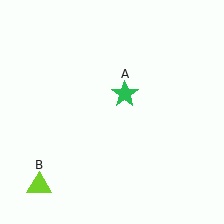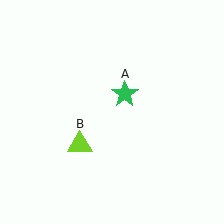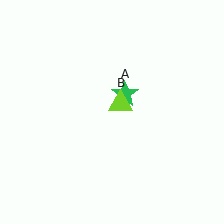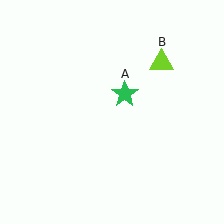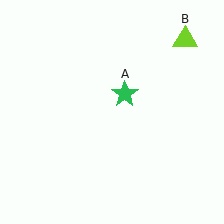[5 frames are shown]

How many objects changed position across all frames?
1 object changed position: lime triangle (object B).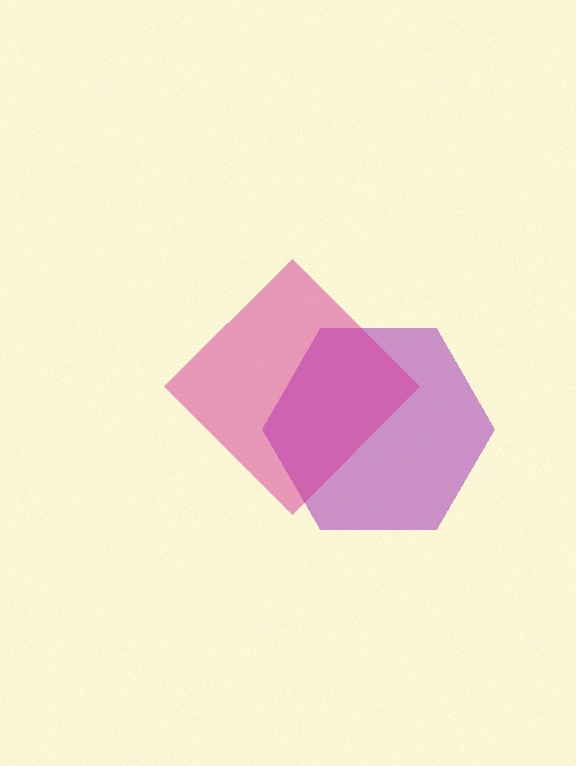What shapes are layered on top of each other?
The layered shapes are: a purple hexagon, a magenta diamond.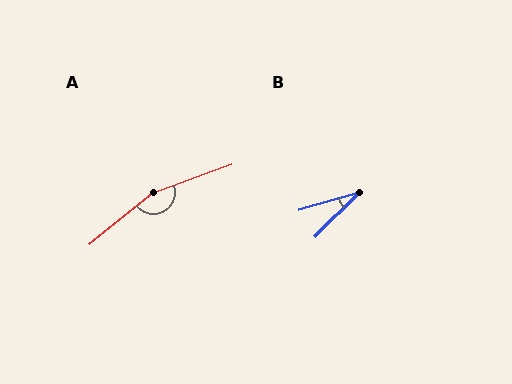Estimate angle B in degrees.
Approximately 29 degrees.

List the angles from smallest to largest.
B (29°), A (161°).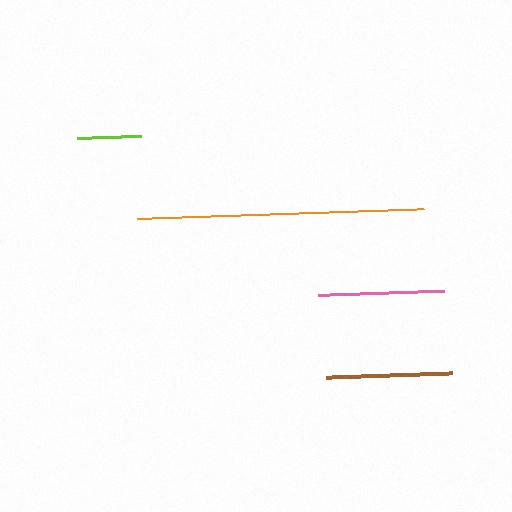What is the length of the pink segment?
The pink segment is approximately 126 pixels long.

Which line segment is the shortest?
The lime line is the shortest at approximately 64 pixels.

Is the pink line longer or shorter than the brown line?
The brown line is longer than the pink line.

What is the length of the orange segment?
The orange segment is approximately 287 pixels long.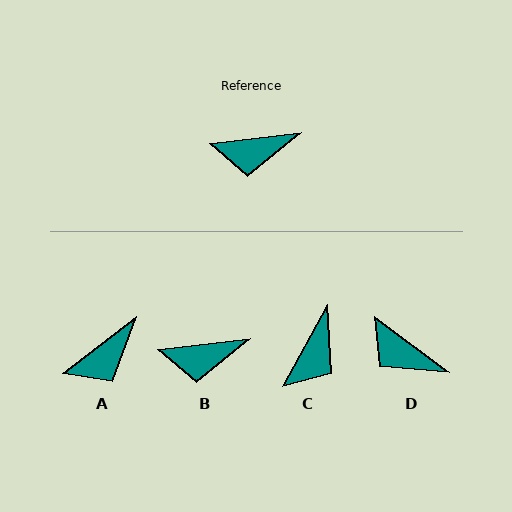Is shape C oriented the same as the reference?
No, it is off by about 54 degrees.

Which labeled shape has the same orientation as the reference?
B.